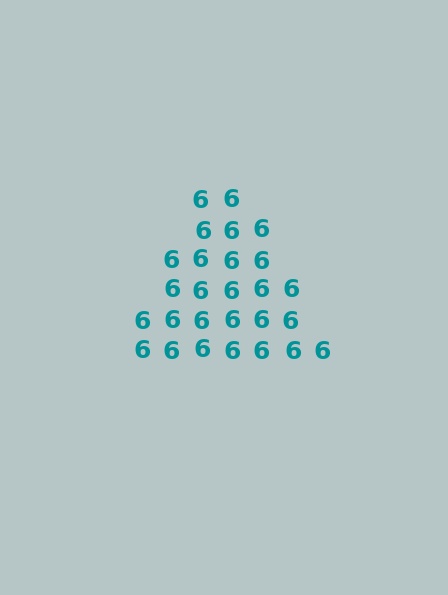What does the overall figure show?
The overall figure shows a triangle.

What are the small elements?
The small elements are digit 6's.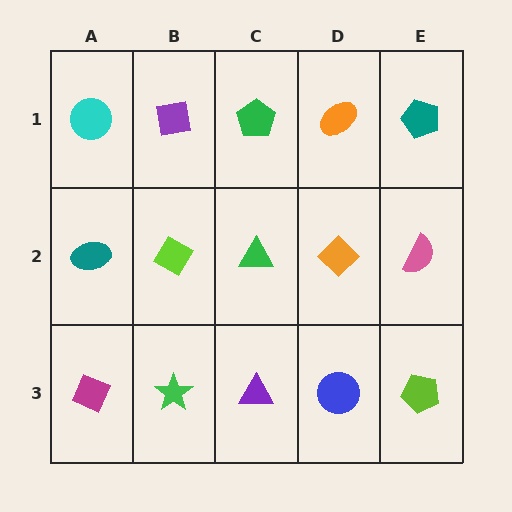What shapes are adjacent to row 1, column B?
A lime diamond (row 2, column B), a cyan circle (row 1, column A), a green pentagon (row 1, column C).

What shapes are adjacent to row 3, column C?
A green triangle (row 2, column C), a green star (row 3, column B), a blue circle (row 3, column D).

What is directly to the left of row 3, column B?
A magenta diamond.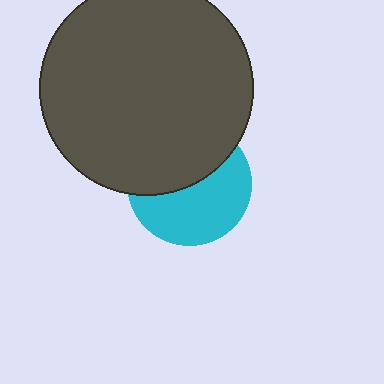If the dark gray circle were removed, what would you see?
You would see the complete cyan circle.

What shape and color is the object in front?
The object in front is a dark gray circle.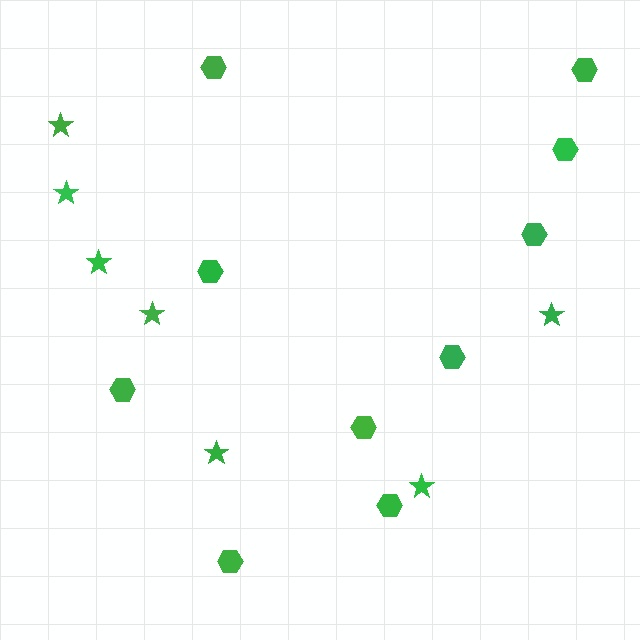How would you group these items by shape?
There are 2 groups: one group of hexagons (10) and one group of stars (7).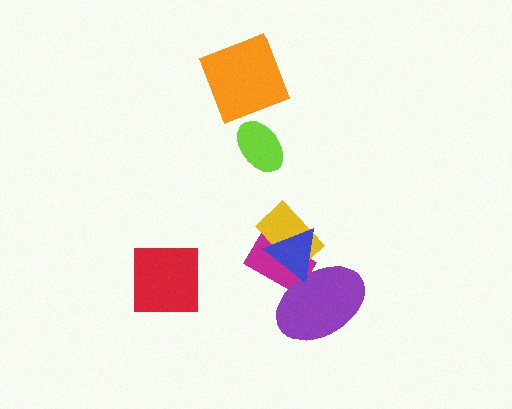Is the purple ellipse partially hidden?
Yes, it is partially covered by another shape.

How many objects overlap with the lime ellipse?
0 objects overlap with the lime ellipse.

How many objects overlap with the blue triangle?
3 objects overlap with the blue triangle.